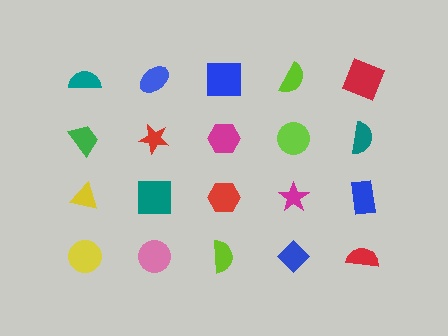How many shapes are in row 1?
5 shapes.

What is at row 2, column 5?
A teal semicircle.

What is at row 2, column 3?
A magenta hexagon.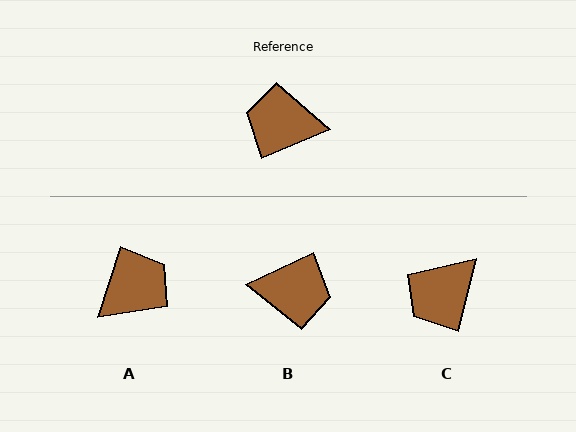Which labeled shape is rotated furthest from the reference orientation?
B, about 178 degrees away.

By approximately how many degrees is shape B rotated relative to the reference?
Approximately 178 degrees clockwise.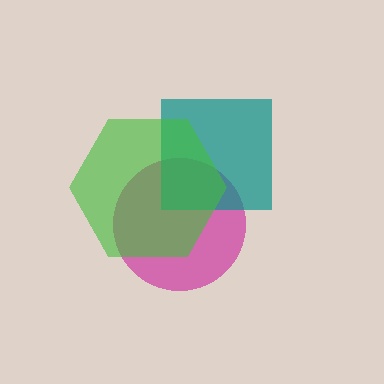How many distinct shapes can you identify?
There are 3 distinct shapes: a magenta circle, a teal square, a green hexagon.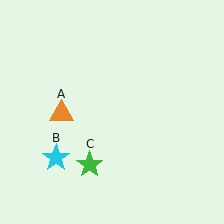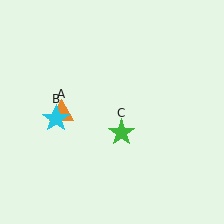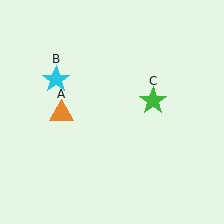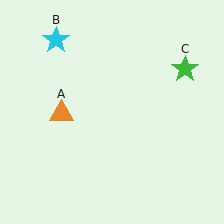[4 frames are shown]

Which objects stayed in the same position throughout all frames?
Orange triangle (object A) remained stationary.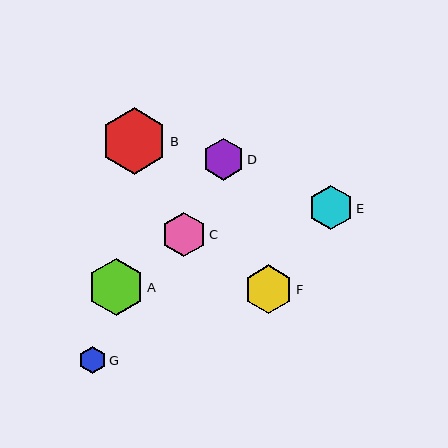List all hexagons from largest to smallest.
From largest to smallest: B, A, F, C, E, D, G.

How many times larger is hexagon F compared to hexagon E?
Hexagon F is approximately 1.1 times the size of hexagon E.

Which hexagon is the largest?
Hexagon B is the largest with a size of approximately 66 pixels.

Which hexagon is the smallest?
Hexagon G is the smallest with a size of approximately 28 pixels.